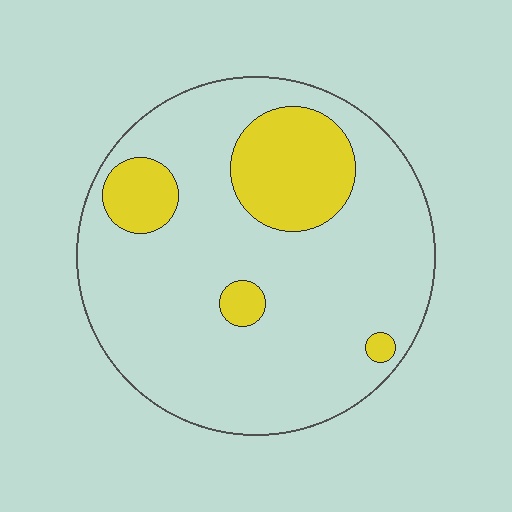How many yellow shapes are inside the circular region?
4.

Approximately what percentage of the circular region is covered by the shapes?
Approximately 20%.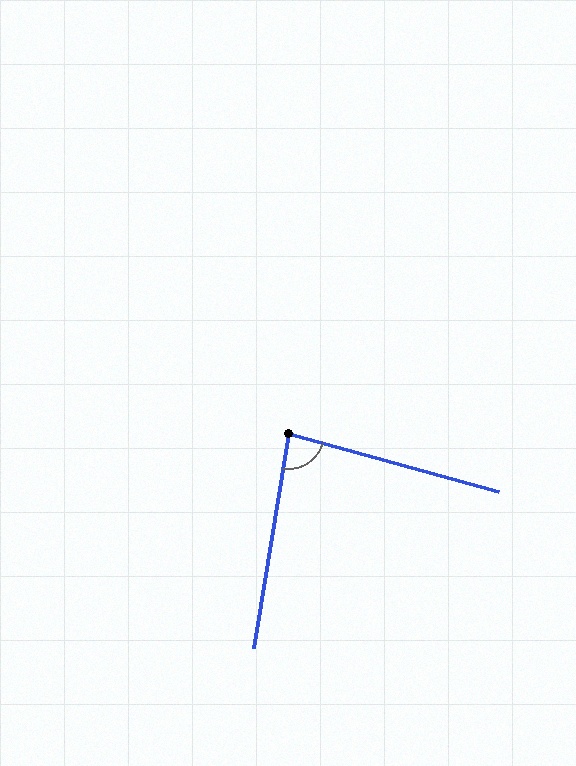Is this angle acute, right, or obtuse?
It is acute.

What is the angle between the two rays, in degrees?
Approximately 84 degrees.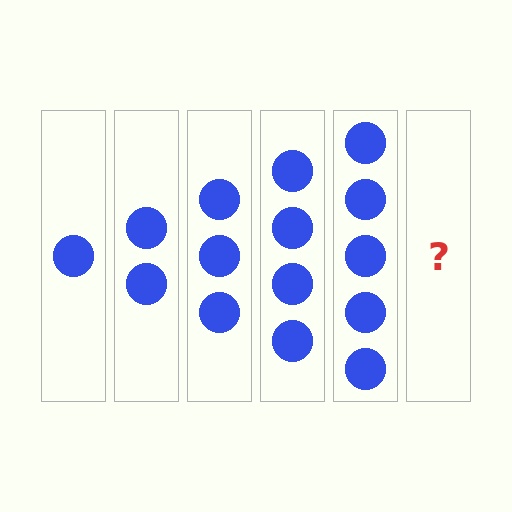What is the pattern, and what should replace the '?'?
The pattern is that each step adds one more circle. The '?' should be 6 circles.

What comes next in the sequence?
The next element should be 6 circles.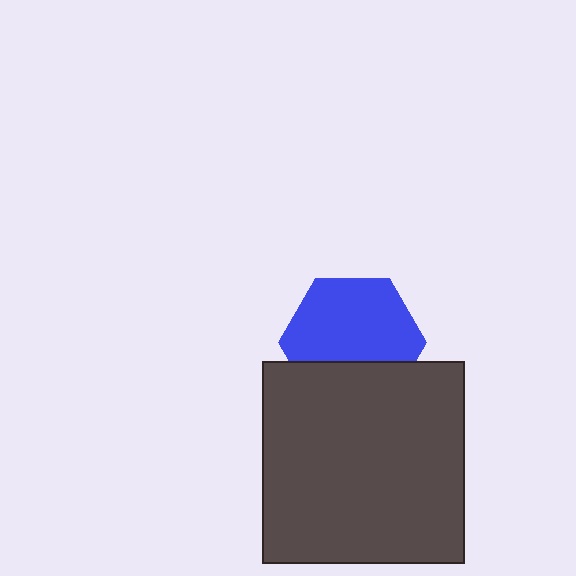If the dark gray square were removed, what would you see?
You would see the complete blue hexagon.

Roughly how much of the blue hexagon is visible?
Most of it is visible (roughly 68%).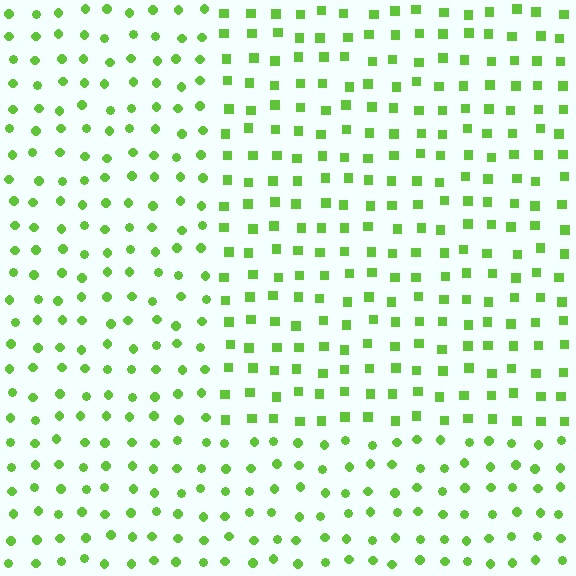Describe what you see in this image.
The image is filled with small lime elements arranged in a uniform grid. A rectangle-shaped region contains squares, while the surrounding area contains circles. The boundary is defined purely by the change in element shape.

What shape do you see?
I see a rectangle.